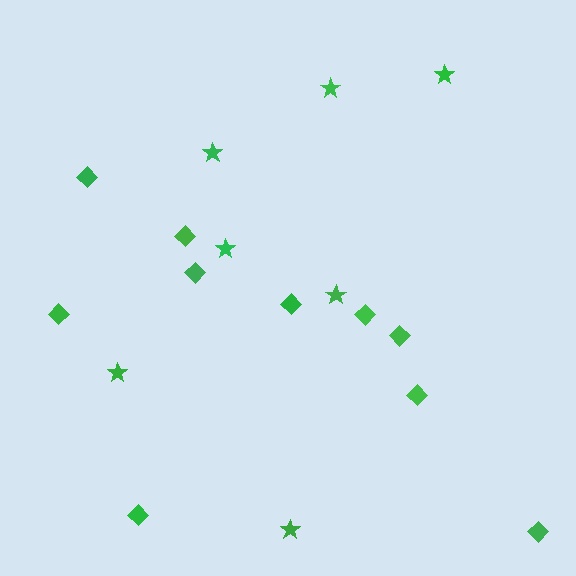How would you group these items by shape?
There are 2 groups: one group of stars (7) and one group of diamonds (10).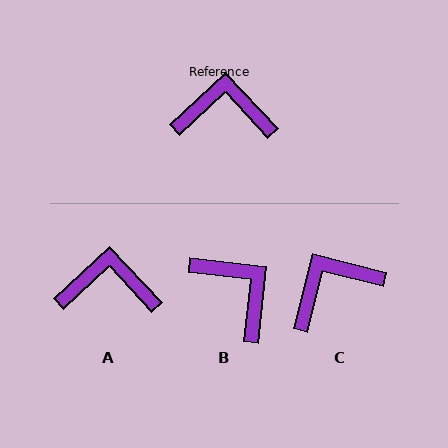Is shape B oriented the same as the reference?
No, it is off by about 50 degrees.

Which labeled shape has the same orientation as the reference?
A.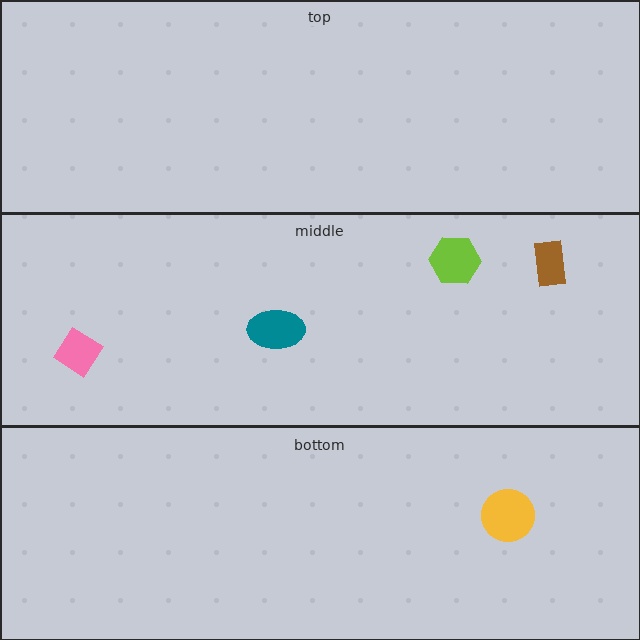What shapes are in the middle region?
The brown rectangle, the lime hexagon, the pink diamond, the teal ellipse.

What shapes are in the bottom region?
The yellow circle.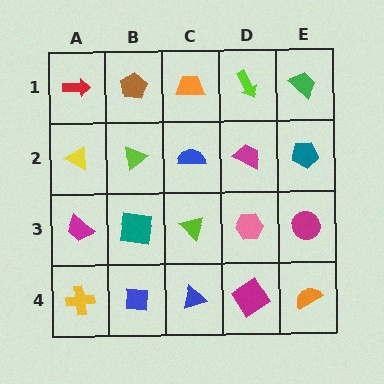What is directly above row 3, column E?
A teal pentagon.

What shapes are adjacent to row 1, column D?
A magenta trapezoid (row 2, column D), an orange trapezoid (row 1, column C), a green trapezoid (row 1, column E).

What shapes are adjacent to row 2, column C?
An orange trapezoid (row 1, column C), a lime triangle (row 3, column C), a lime triangle (row 2, column B), a magenta trapezoid (row 2, column D).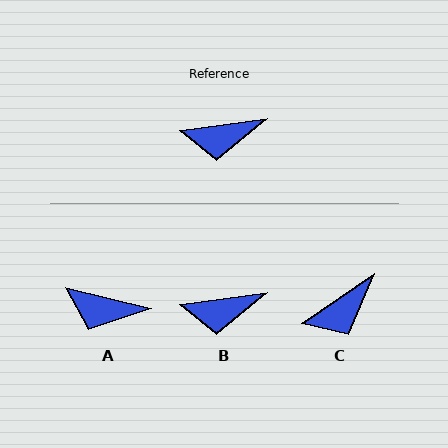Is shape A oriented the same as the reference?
No, it is off by about 22 degrees.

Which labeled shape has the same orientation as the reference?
B.